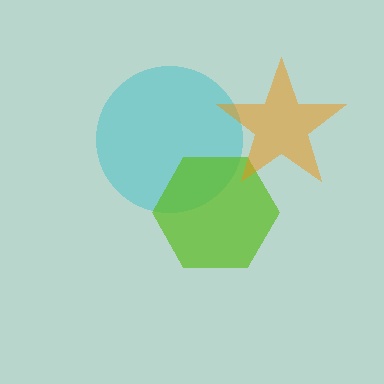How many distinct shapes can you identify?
There are 3 distinct shapes: a cyan circle, a lime hexagon, an orange star.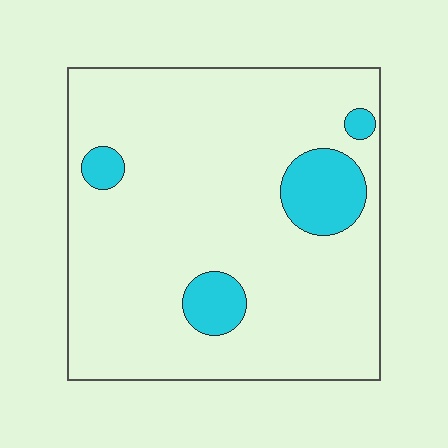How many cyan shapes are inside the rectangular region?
4.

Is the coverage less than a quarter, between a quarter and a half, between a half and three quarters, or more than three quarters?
Less than a quarter.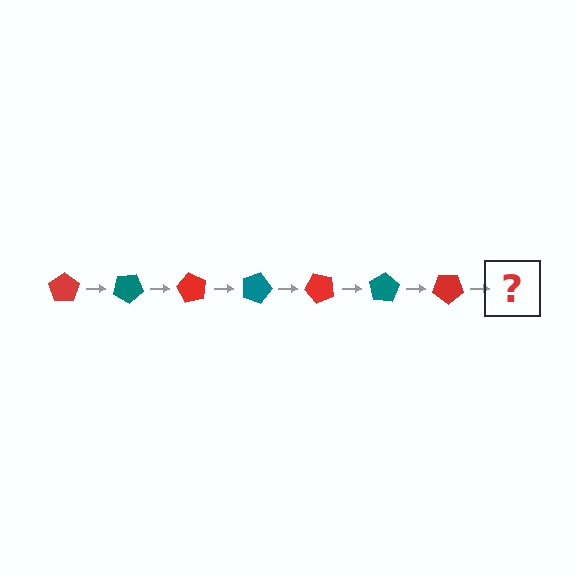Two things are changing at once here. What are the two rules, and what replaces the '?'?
The two rules are that it rotates 30 degrees each step and the color cycles through red and teal. The '?' should be a teal pentagon, rotated 210 degrees from the start.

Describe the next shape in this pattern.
It should be a teal pentagon, rotated 210 degrees from the start.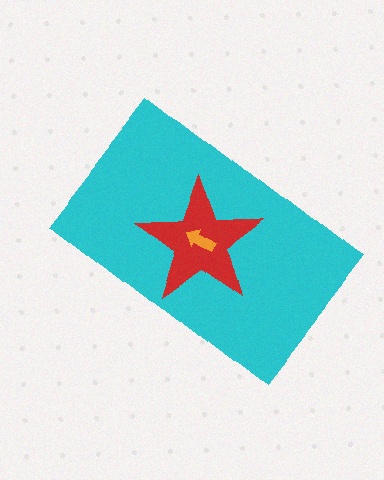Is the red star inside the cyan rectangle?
Yes.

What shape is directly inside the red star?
The orange arrow.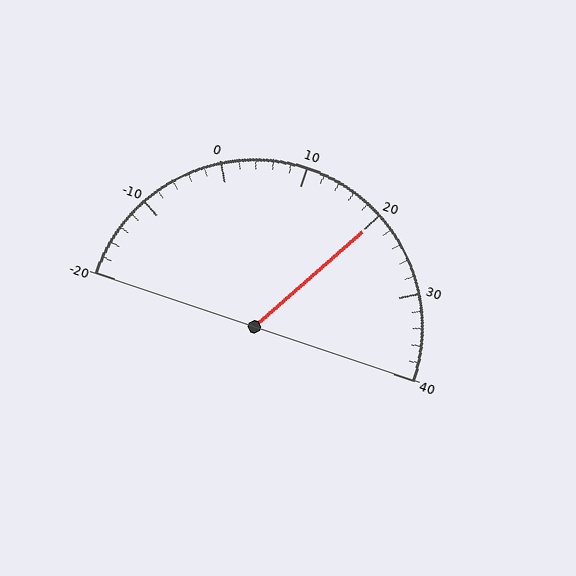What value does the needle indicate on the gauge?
The needle indicates approximately 20.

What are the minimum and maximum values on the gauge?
The gauge ranges from -20 to 40.